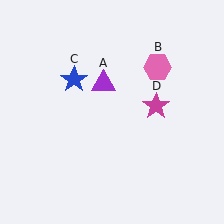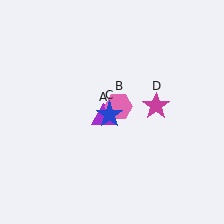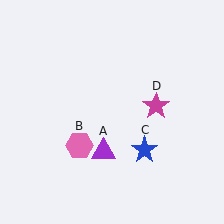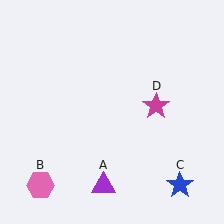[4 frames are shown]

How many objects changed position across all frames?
3 objects changed position: purple triangle (object A), pink hexagon (object B), blue star (object C).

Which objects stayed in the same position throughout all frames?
Magenta star (object D) remained stationary.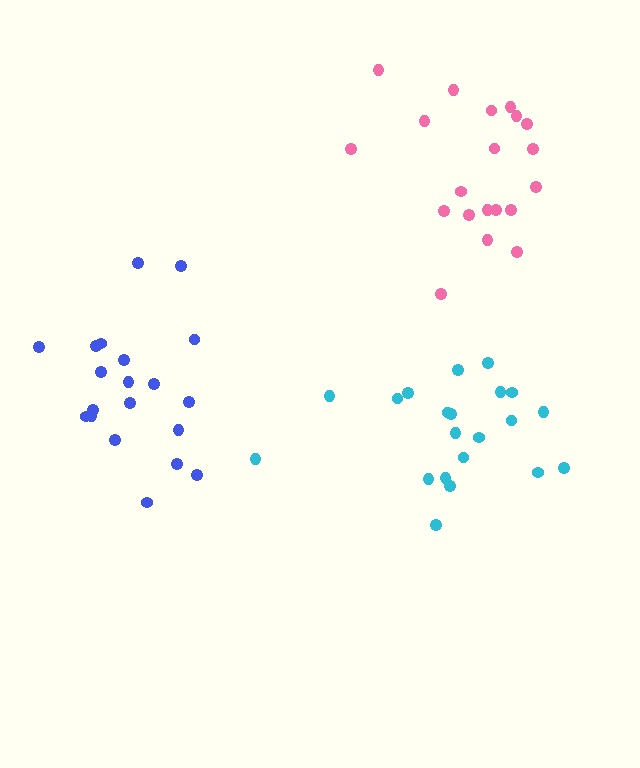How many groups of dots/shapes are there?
There are 3 groups.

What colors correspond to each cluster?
The clusters are colored: cyan, blue, pink.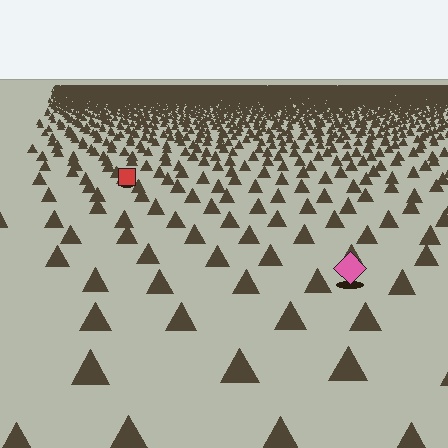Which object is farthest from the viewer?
The red square is farthest from the viewer. It appears smaller and the ground texture around it is denser.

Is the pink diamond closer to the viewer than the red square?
Yes. The pink diamond is closer — you can tell from the texture gradient: the ground texture is coarser near it.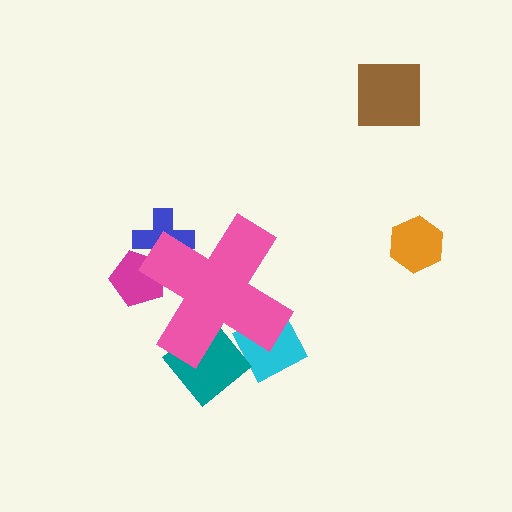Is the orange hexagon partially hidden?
No, the orange hexagon is fully visible.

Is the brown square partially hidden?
No, the brown square is fully visible.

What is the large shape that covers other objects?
A pink cross.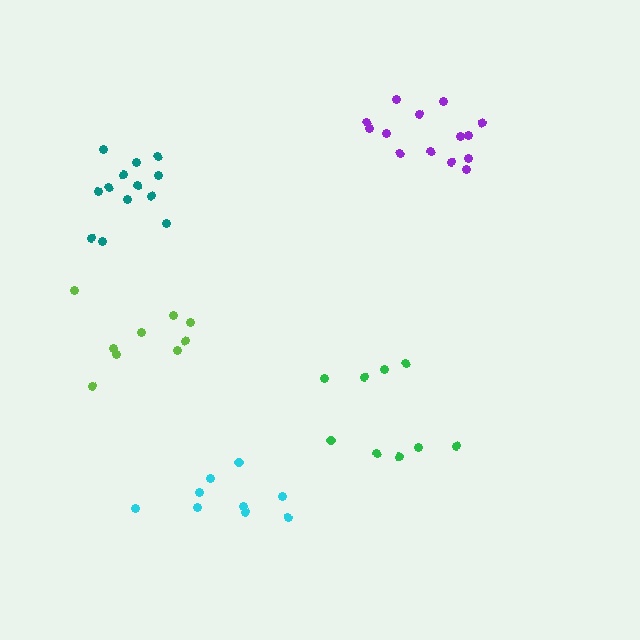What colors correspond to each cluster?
The clusters are colored: lime, teal, purple, green, cyan.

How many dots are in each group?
Group 1: 9 dots, Group 2: 13 dots, Group 3: 14 dots, Group 4: 9 dots, Group 5: 9 dots (54 total).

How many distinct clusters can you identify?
There are 5 distinct clusters.